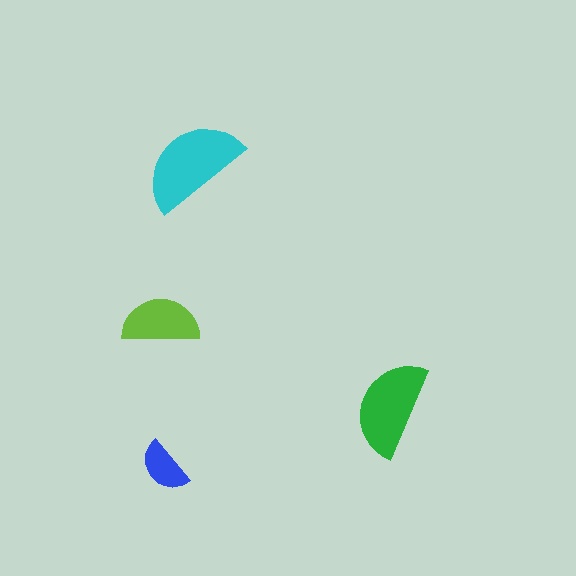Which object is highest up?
The cyan semicircle is topmost.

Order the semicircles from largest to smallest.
the cyan one, the green one, the lime one, the blue one.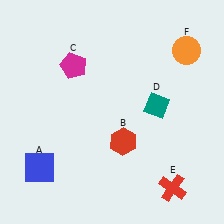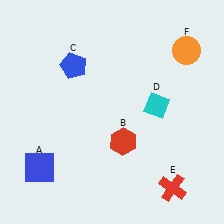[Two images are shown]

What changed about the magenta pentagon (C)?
In Image 1, C is magenta. In Image 2, it changed to blue.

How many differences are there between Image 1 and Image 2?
There are 2 differences between the two images.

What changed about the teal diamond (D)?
In Image 1, D is teal. In Image 2, it changed to cyan.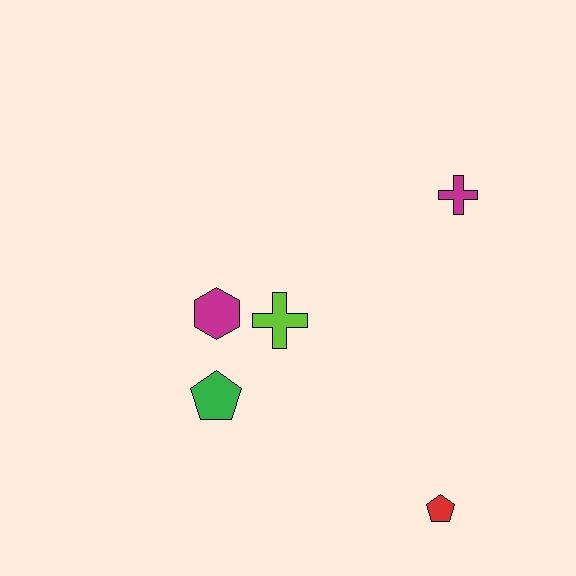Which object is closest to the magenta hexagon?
The lime cross is closest to the magenta hexagon.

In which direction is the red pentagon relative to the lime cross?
The red pentagon is below the lime cross.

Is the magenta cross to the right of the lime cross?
Yes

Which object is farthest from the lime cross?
The red pentagon is farthest from the lime cross.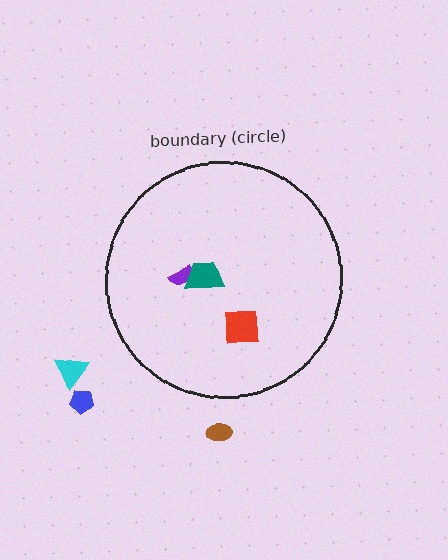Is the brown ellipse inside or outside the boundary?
Outside.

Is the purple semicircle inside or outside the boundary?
Inside.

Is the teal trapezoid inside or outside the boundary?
Inside.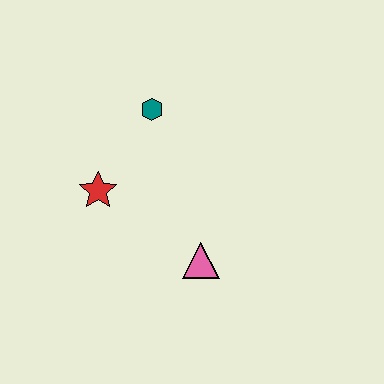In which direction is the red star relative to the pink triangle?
The red star is to the left of the pink triangle.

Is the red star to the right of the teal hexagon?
No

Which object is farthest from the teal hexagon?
The pink triangle is farthest from the teal hexagon.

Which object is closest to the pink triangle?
The red star is closest to the pink triangle.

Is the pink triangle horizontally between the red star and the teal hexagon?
No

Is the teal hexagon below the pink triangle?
No